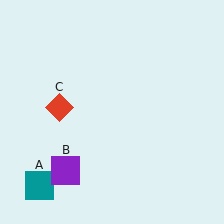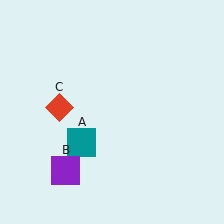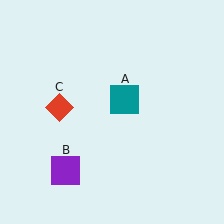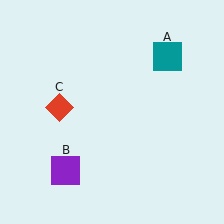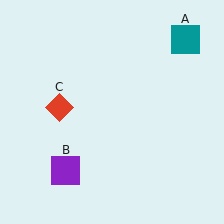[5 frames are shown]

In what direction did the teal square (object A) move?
The teal square (object A) moved up and to the right.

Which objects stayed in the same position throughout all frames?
Purple square (object B) and red diamond (object C) remained stationary.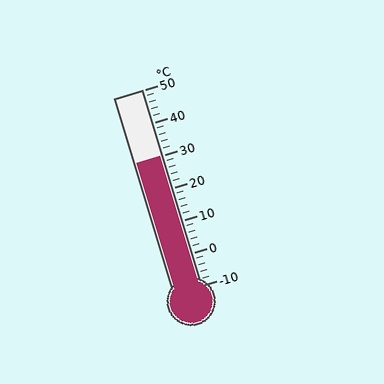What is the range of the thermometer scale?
The thermometer scale ranges from -10°C to 50°C.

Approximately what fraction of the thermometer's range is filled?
The thermometer is filled to approximately 65% of its range.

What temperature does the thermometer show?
The thermometer shows approximately 30°C.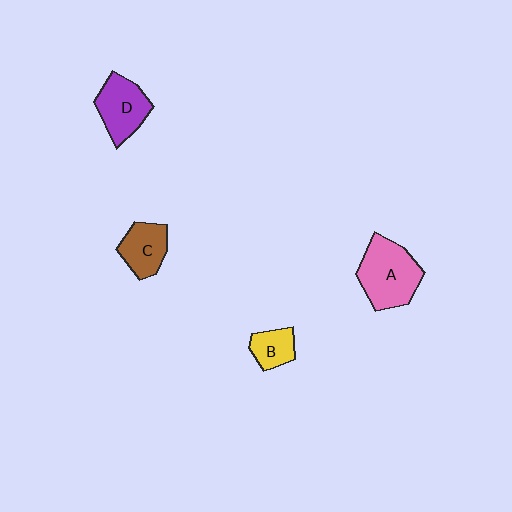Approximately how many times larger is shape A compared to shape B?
Approximately 2.3 times.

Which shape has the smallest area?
Shape B (yellow).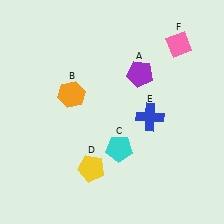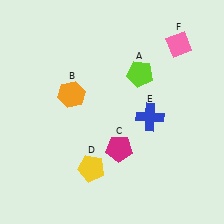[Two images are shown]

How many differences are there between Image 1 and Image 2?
There are 2 differences between the two images.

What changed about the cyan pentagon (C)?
In Image 1, C is cyan. In Image 2, it changed to magenta.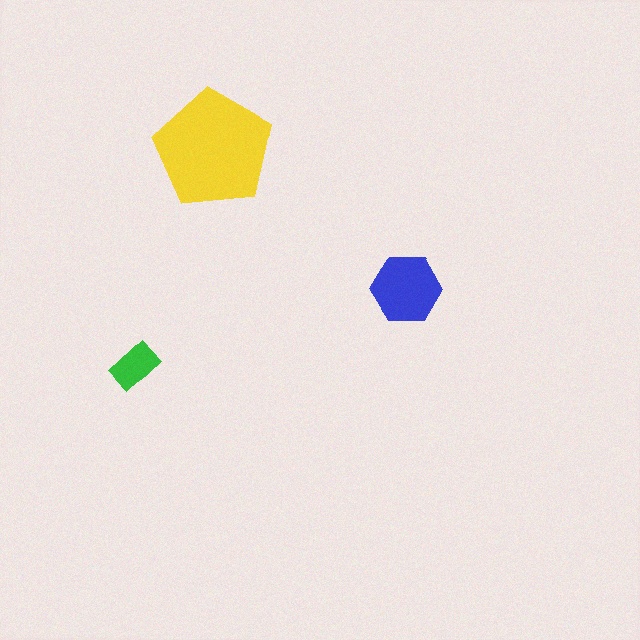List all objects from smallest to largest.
The green rectangle, the blue hexagon, the yellow pentagon.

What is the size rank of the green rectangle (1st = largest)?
3rd.